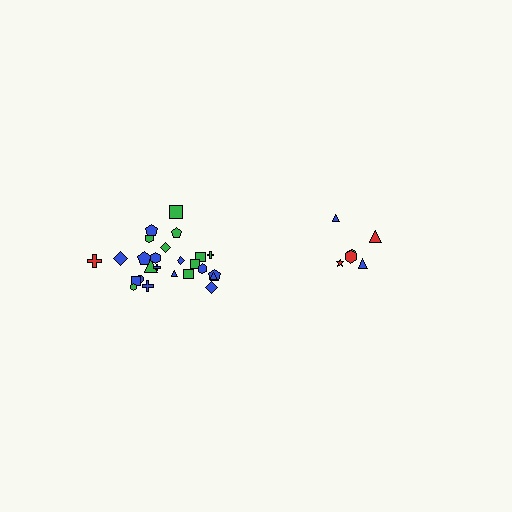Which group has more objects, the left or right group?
The left group.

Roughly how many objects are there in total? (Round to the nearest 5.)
Roughly 30 objects in total.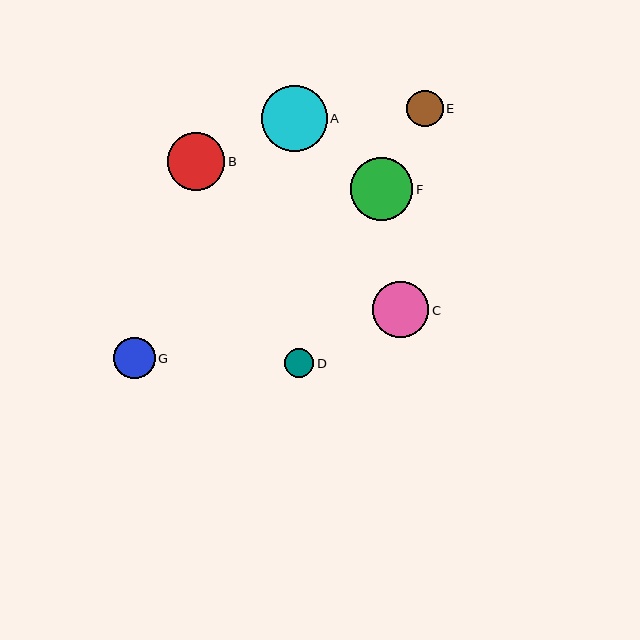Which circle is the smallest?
Circle D is the smallest with a size of approximately 29 pixels.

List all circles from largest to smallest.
From largest to smallest: A, F, B, C, G, E, D.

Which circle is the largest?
Circle A is the largest with a size of approximately 66 pixels.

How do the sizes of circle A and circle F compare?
Circle A and circle F are approximately the same size.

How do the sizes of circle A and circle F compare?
Circle A and circle F are approximately the same size.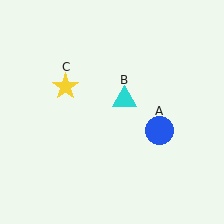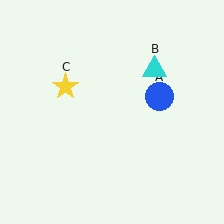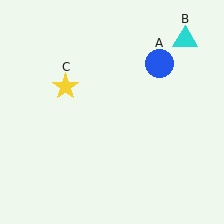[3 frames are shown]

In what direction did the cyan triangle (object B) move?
The cyan triangle (object B) moved up and to the right.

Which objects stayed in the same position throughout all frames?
Yellow star (object C) remained stationary.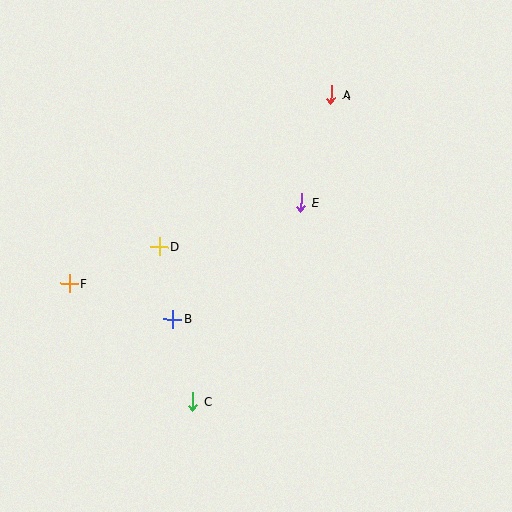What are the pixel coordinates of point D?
Point D is at (159, 246).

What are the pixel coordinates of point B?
Point B is at (173, 319).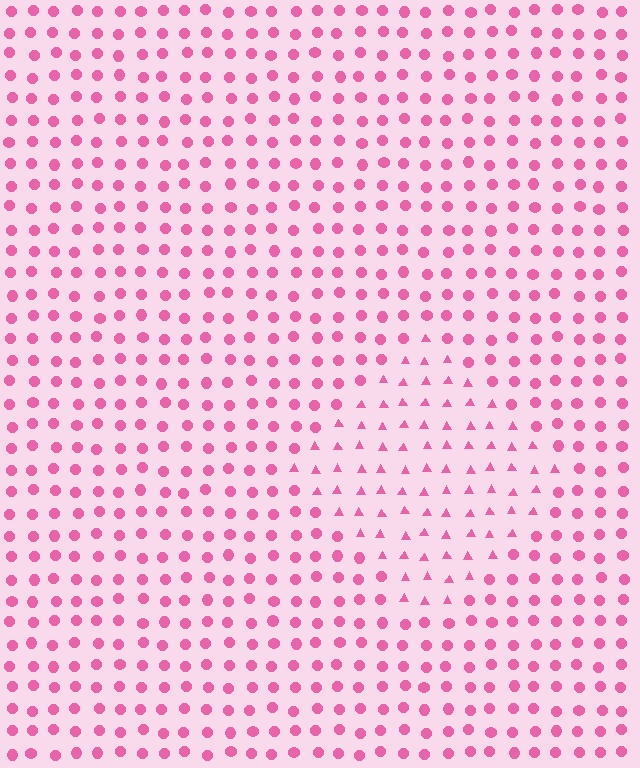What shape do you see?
I see a diamond.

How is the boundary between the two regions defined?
The boundary is defined by a change in element shape: triangles inside vs. circles outside. All elements share the same color and spacing.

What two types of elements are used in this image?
The image uses triangles inside the diamond region and circles outside it.